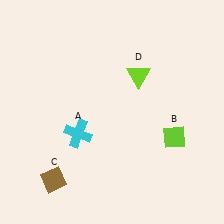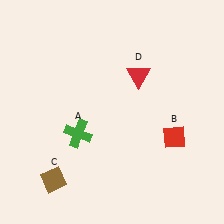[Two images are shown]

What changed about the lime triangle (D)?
In Image 1, D is lime. In Image 2, it changed to red.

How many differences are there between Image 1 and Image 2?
There are 3 differences between the two images.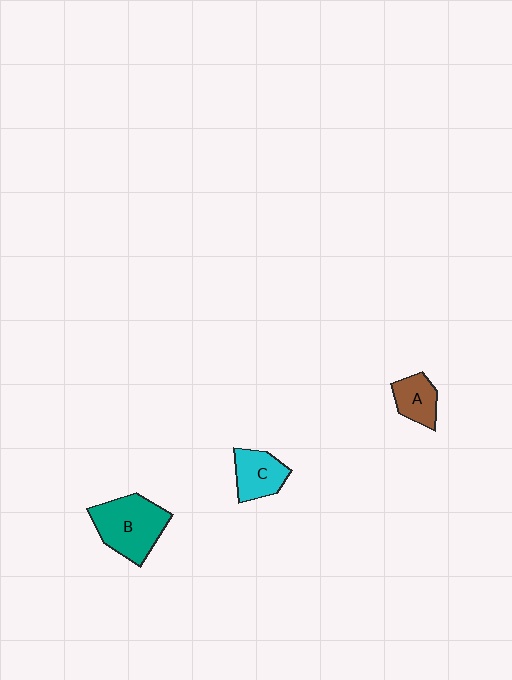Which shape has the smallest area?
Shape A (brown).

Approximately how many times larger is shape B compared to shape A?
Approximately 2.0 times.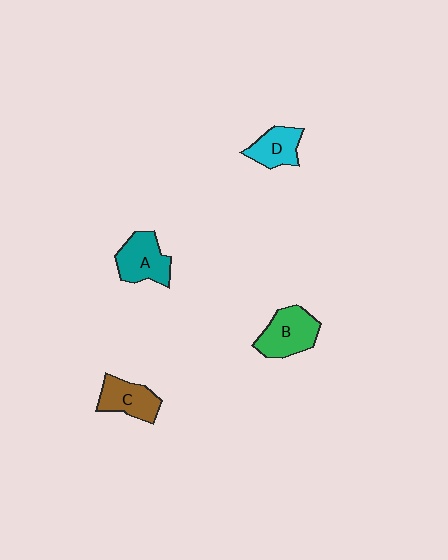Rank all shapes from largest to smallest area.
From largest to smallest: B (green), A (teal), C (brown), D (cyan).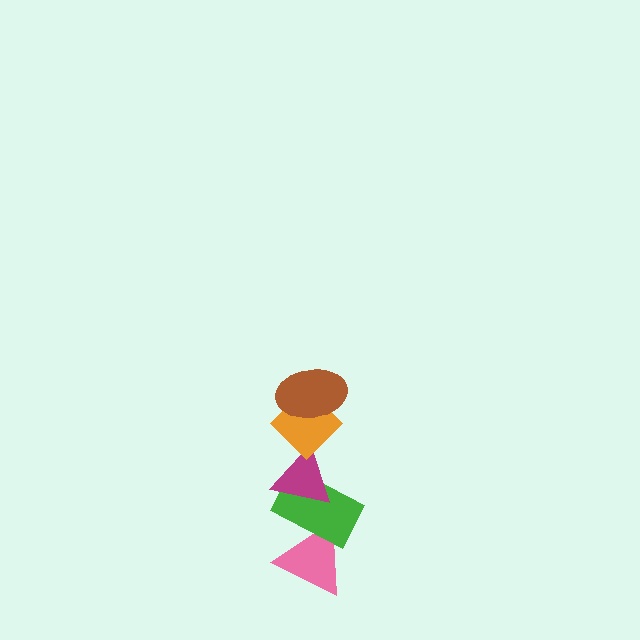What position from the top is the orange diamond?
The orange diamond is 2nd from the top.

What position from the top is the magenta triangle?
The magenta triangle is 3rd from the top.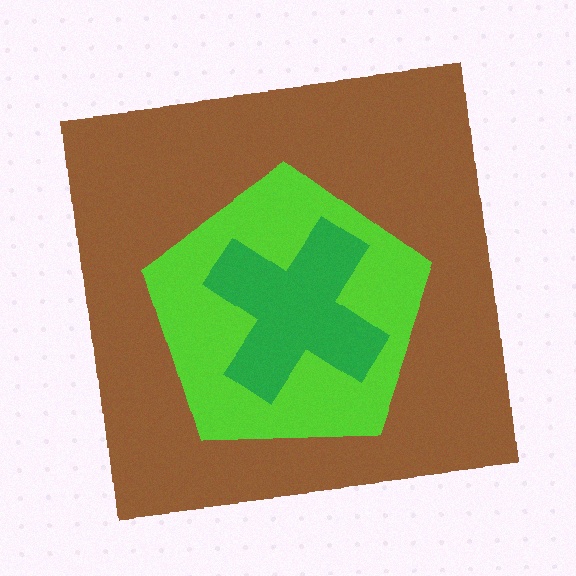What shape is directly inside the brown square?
The lime pentagon.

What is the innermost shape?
The green cross.